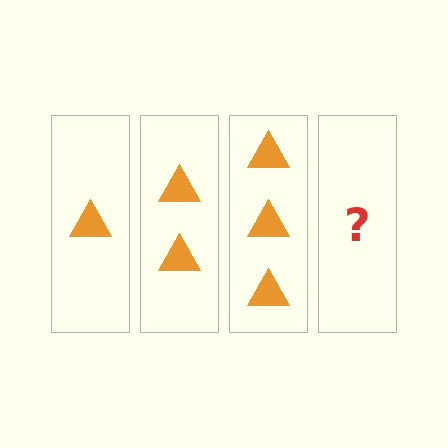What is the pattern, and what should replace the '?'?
The pattern is that each step adds one more triangle. The '?' should be 4 triangles.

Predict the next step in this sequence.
The next step is 4 triangles.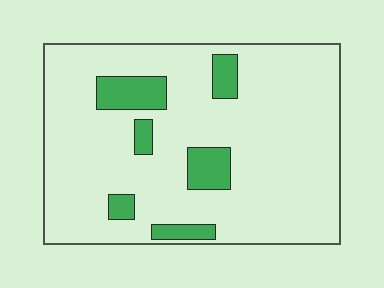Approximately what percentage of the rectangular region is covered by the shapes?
Approximately 15%.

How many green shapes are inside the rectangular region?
6.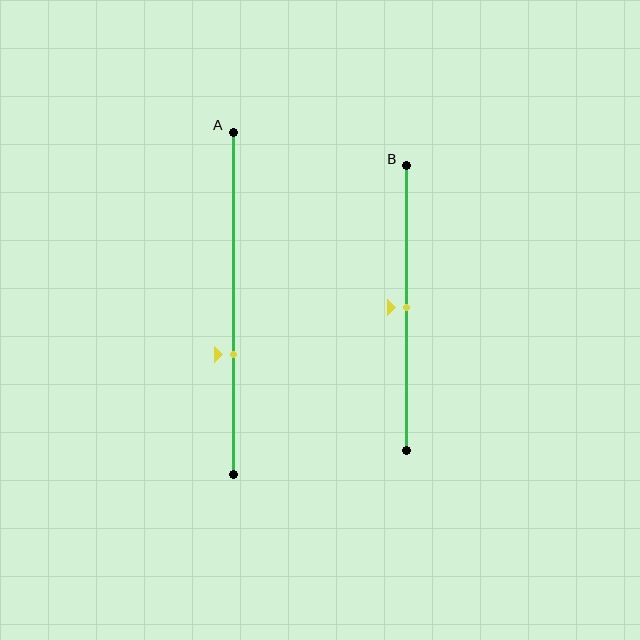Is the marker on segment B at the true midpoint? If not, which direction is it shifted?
Yes, the marker on segment B is at the true midpoint.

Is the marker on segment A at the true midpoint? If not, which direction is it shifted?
No, the marker on segment A is shifted downward by about 15% of the segment length.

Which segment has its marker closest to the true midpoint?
Segment B has its marker closest to the true midpoint.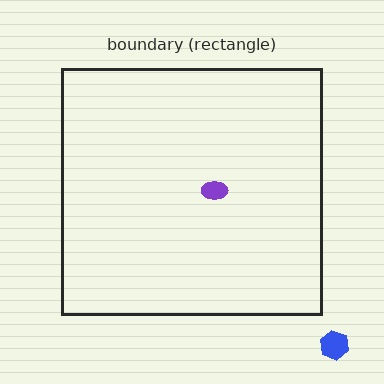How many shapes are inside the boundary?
1 inside, 1 outside.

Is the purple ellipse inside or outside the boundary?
Inside.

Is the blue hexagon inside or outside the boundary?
Outside.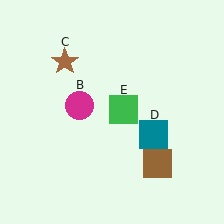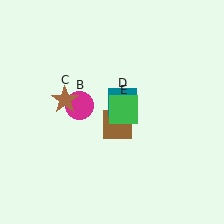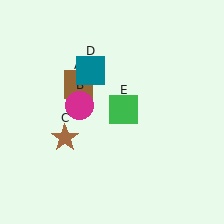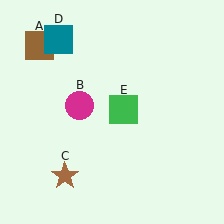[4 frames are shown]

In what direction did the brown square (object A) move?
The brown square (object A) moved up and to the left.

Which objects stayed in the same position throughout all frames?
Magenta circle (object B) and green square (object E) remained stationary.